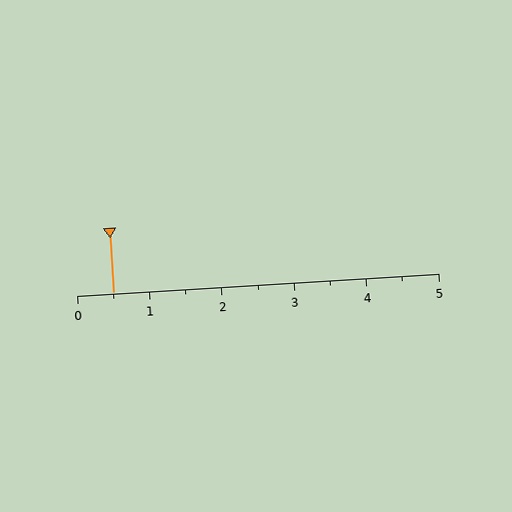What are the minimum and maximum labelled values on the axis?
The axis runs from 0 to 5.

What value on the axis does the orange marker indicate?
The marker indicates approximately 0.5.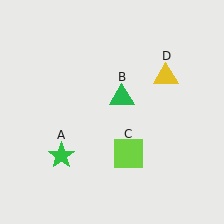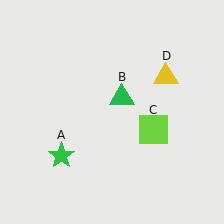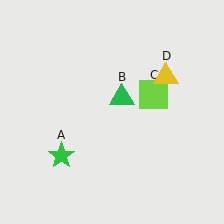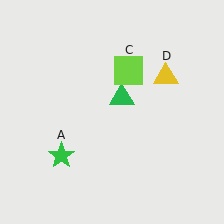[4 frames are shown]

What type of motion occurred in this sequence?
The lime square (object C) rotated counterclockwise around the center of the scene.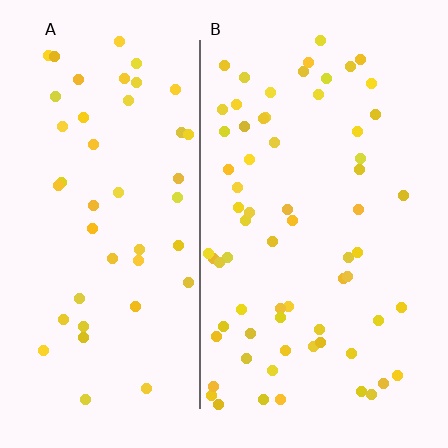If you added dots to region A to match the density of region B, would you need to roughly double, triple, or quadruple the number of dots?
Approximately double.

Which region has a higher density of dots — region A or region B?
B (the right).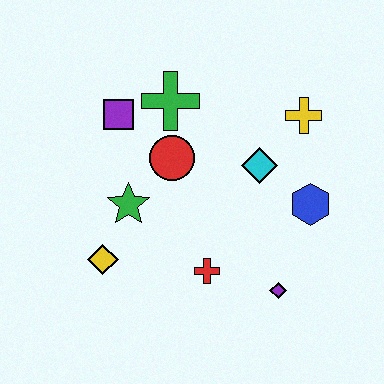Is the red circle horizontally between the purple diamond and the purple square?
Yes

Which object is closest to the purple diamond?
The red cross is closest to the purple diamond.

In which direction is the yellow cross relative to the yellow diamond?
The yellow cross is to the right of the yellow diamond.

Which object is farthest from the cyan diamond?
The yellow diamond is farthest from the cyan diamond.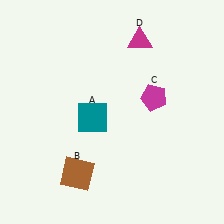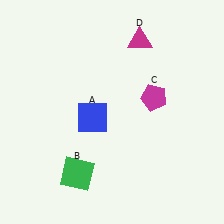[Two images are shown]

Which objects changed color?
A changed from teal to blue. B changed from brown to green.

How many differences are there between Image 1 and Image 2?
There are 2 differences between the two images.